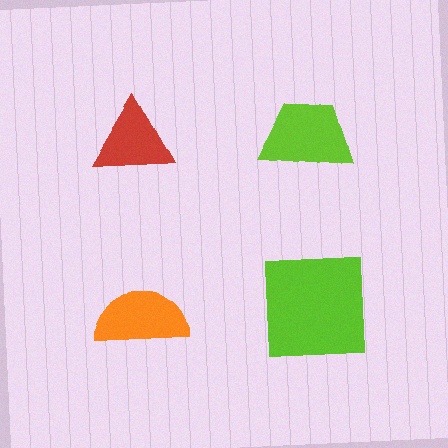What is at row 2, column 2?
A lime square.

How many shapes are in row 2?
2 shapes.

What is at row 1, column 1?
A red triangle.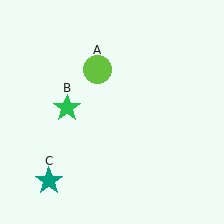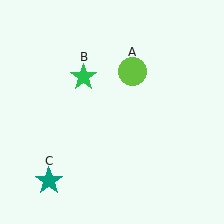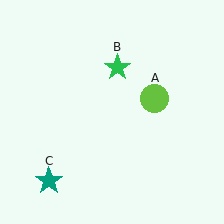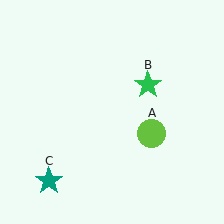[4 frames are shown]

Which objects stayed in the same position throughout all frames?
Teal star (object C) remained stationary.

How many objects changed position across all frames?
2 objects changed position: lime circle (object A), green star (object B).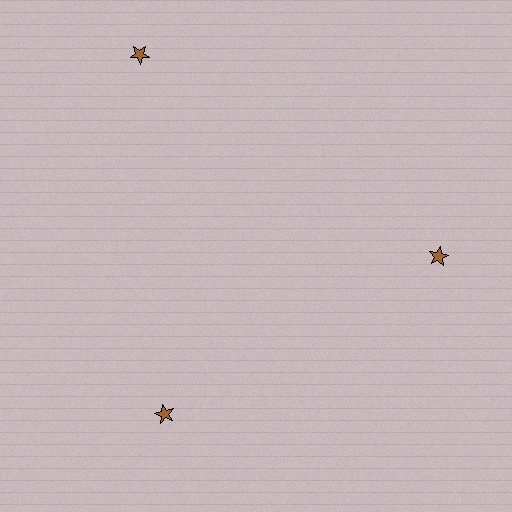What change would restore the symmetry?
The symmetry would be restored by moving it inward, back onto the ring so that all 3 stars sit at equal angles and equal distance from the center.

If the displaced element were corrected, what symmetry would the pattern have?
It would have 3-fold rotational symmetry — the pattern would map onto itself every 120 degrees.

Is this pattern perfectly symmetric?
No. The 3 brown stars are arranged in a ring, but one element near the 11 o'clock position is pushed outward from the center, breaking the 3-fold rotational symmetry.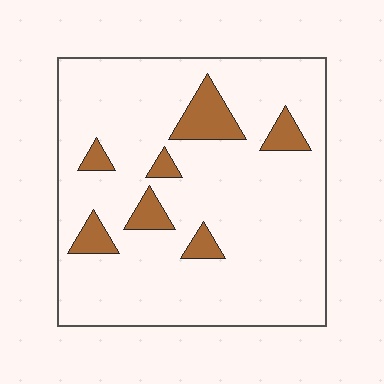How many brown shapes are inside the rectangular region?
7.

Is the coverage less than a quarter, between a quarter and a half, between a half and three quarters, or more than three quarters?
Less than a quarter.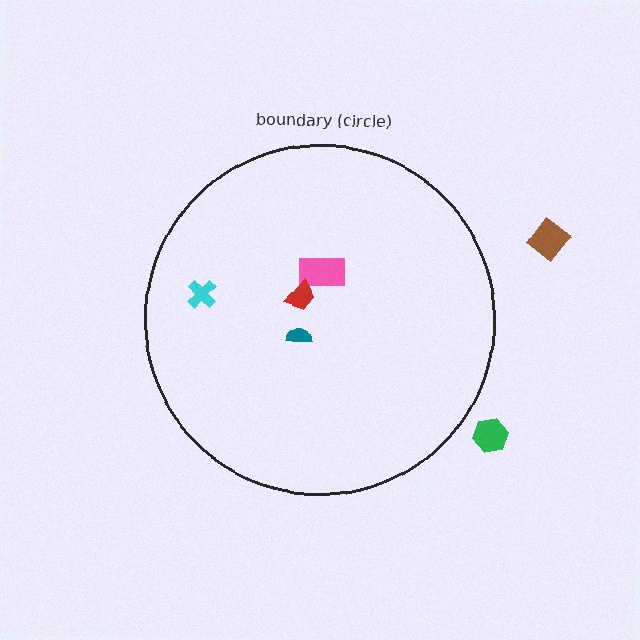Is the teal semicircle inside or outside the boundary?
Inside.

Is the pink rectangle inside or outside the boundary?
Inside.